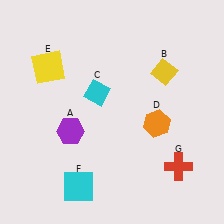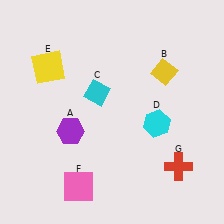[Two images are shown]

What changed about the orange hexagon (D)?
In Image 1, D is orange. In Image 2, it changed to cyan.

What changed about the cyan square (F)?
In Image 1, F is cyan. In Image 2, it changed to pink.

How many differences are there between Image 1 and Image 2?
There are 2 differences between the two images.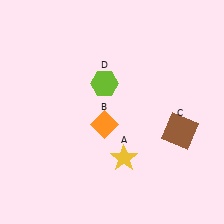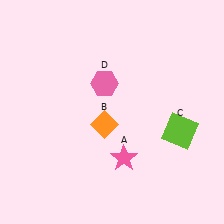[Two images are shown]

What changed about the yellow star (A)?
In Image 1, A is yellow. In Image 2, it changed to pink.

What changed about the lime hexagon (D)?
In Image 1, D is lime. In Image 2, it changed to pink.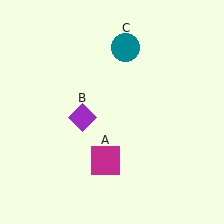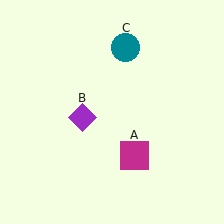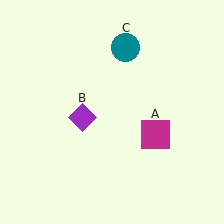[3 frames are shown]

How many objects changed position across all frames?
1 object changed position: magenta square (object A).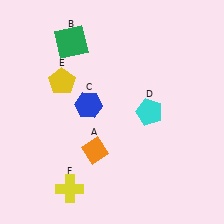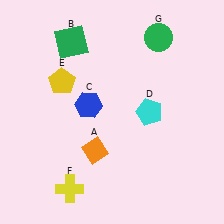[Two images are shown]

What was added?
A green circle (G) was added in Image 2.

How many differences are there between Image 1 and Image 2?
There is 1 difference between the two images.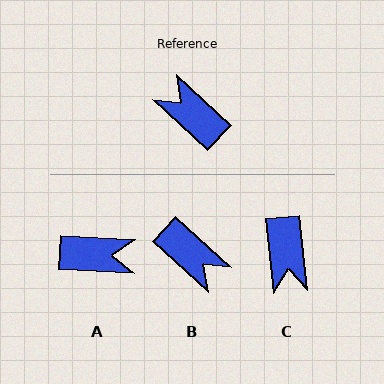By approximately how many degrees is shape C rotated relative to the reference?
Approximately 139 degrees counter-clockwise.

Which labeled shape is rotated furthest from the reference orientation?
B, about 180 degrees away.